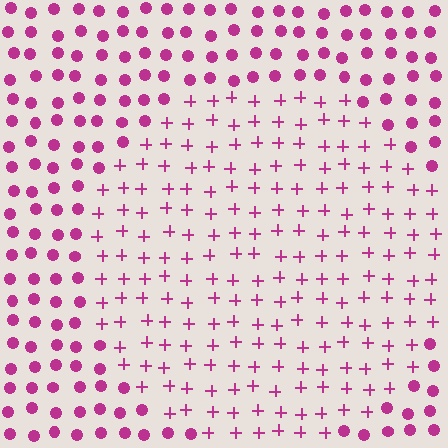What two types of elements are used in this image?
The image uses plus signs inside the circle region and circles outside it.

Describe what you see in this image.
The image is filled with small magenta elements arranged in a uniform grid. A circle-shaped region contains plus signs, while the surrounding area contains circles. The boundary is defined purely by the change in element shape.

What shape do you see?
I see a circle.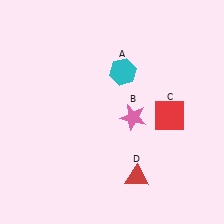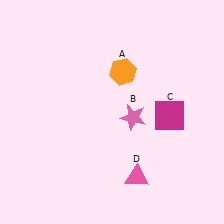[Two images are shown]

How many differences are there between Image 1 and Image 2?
There are 3 differences between the two images.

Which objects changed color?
A changed from cyan to orange. C changed from red to magenta. D changed from red to pink.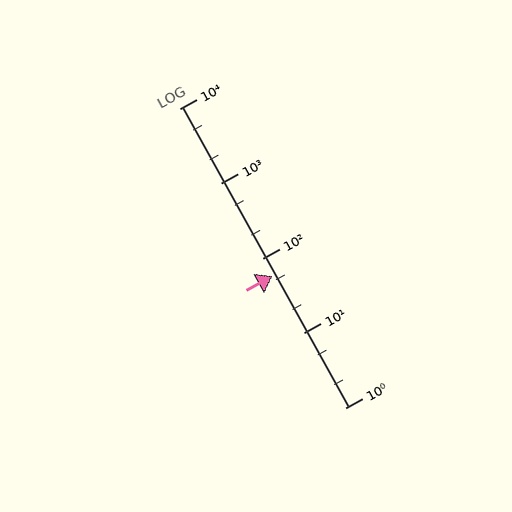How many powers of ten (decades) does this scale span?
The scale spans 4 decades, from 1 to 10000.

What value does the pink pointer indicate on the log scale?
The pointer indicates approximately 58.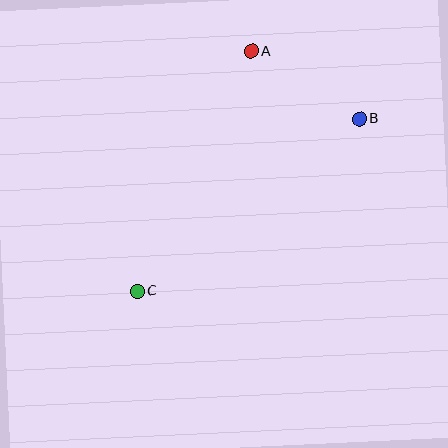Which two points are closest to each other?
Points A and B are closest to each other.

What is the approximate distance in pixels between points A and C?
The distance between A and C is approximately 266 pixels.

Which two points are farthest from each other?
Points B and C are farthest from each other.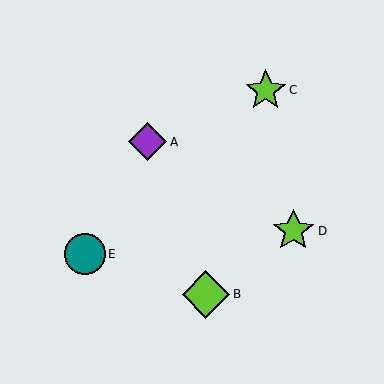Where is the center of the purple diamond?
The center of the purple diamond is at (148, 142).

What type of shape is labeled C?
Shape C is a lime star.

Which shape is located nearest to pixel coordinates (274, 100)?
The lime star (labeled C) at (266, 90) is nearest to that location.